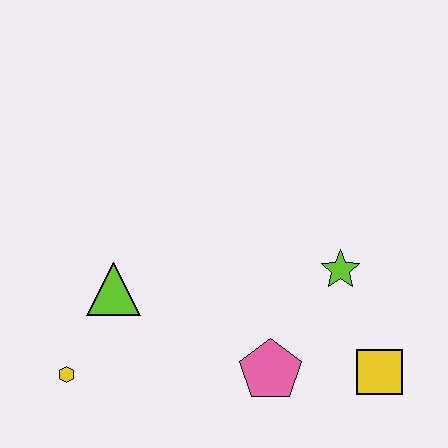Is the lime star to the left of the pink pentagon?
No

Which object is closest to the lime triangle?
The yellow hexagon is closest to the lime triangle.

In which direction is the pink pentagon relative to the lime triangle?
The pink pentagon is to the right of the lime triangle.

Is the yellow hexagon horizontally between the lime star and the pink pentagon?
No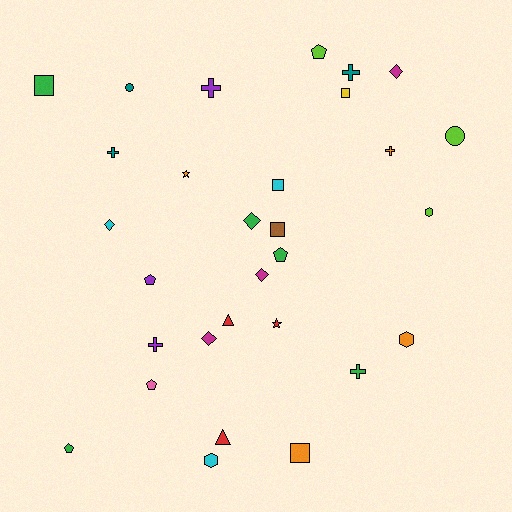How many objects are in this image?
There are 30 objects.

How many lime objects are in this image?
There are 3 lime objects.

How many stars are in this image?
There are 2 stars.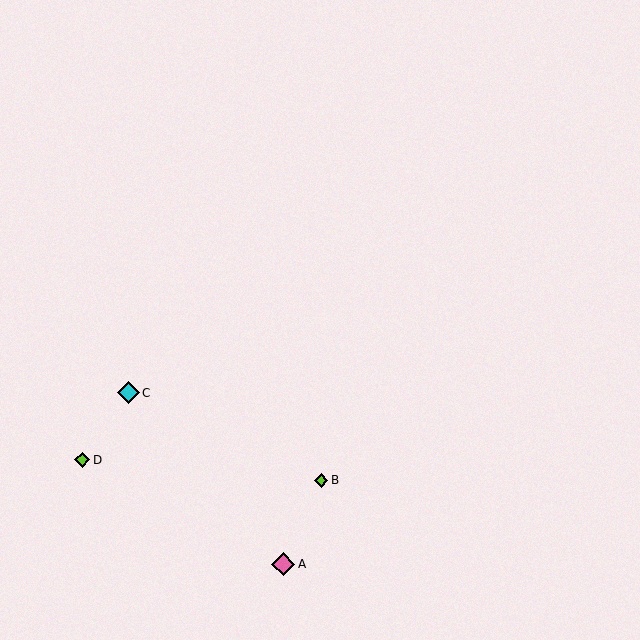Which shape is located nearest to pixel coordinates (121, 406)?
The cyan diamond (labeled C) at (128, 393) is nearest to that location.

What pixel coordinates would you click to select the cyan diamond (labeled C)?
Click at (128, 393) to select the cyan diamond C.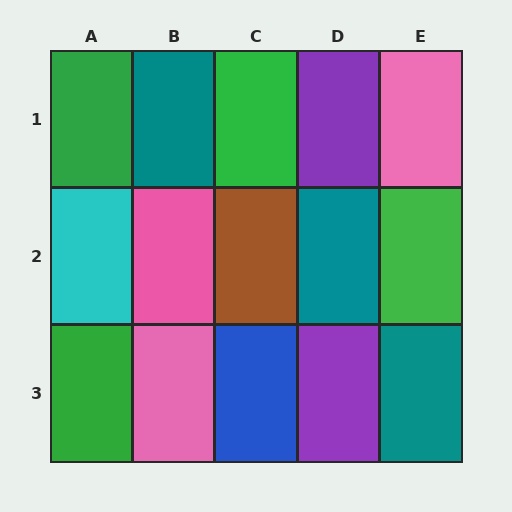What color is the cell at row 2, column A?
Cyan.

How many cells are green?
4 cells are green.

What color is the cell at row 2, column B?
Pink.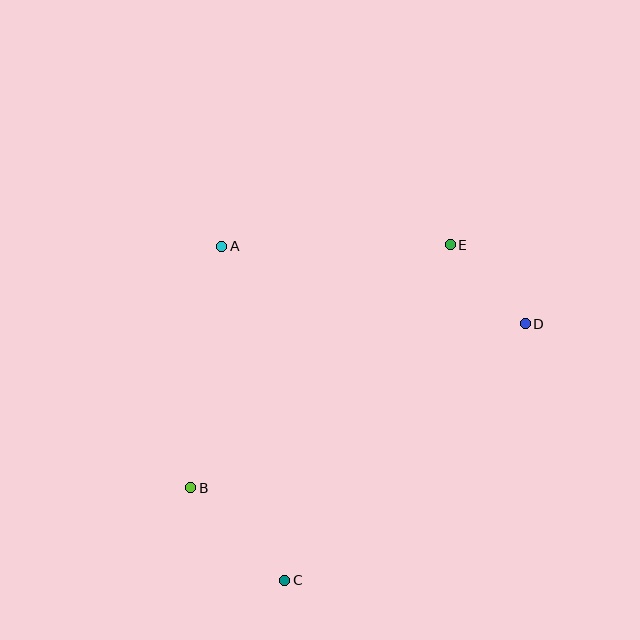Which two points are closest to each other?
Points D and E are closest to each other.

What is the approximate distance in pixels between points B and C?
The distance between B and C is approximately 132 pixels.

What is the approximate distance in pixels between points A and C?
The distance between A and C is approximately 340 pixels.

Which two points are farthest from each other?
Points C and E are farthest from each other.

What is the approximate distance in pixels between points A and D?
The distance between A and D is approximately 313 pixels.